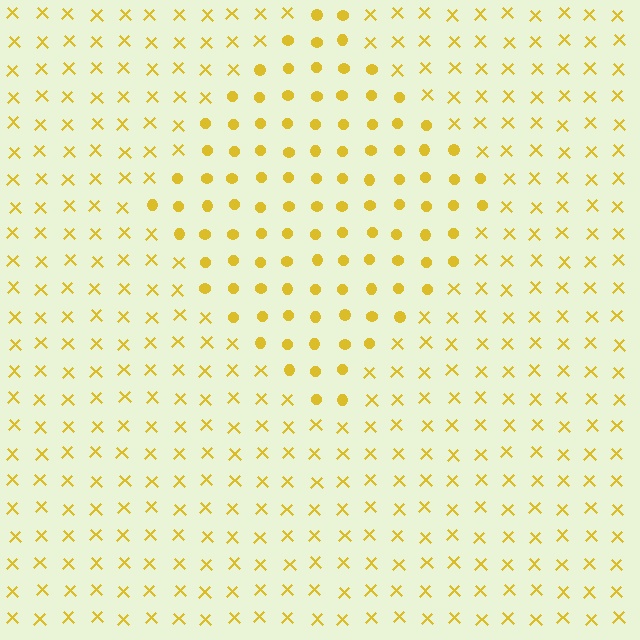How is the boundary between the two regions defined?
The boundary is defined by a change in element shape: circles inside vs. X marks outside. All elements share the same color and spacing.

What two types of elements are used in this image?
The image uses circles inside the diamond region and X marks outside it.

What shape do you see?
I see a diamond.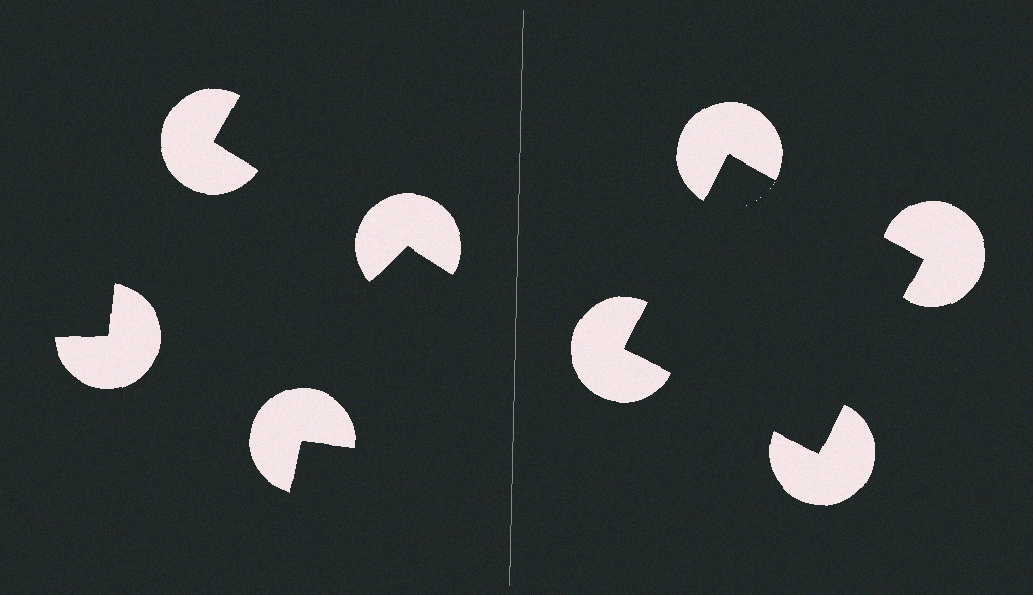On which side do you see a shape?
An illusory square appears on the right side. On the left side the wedge cuts are rotated, so no coherent shape forms.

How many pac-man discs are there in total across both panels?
8 — 4 on each side.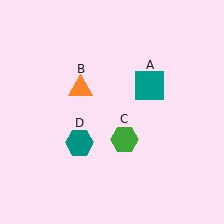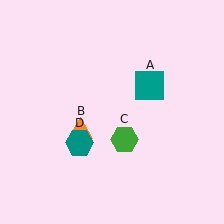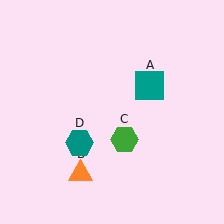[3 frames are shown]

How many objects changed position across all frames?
1 object changed position: orange triangle (object B).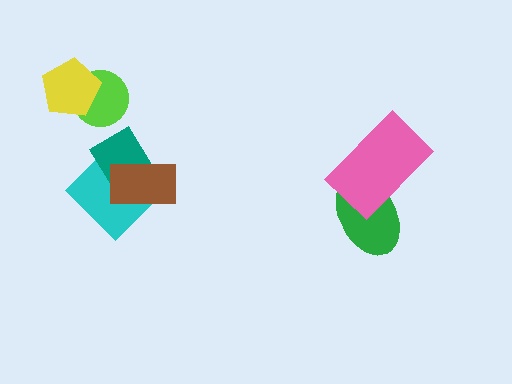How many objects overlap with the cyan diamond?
2 objects overlap with the cyan diamond.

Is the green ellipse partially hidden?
Yes, it is partially covered by another shape.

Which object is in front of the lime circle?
The yellow pentagon is in front of the lime circle.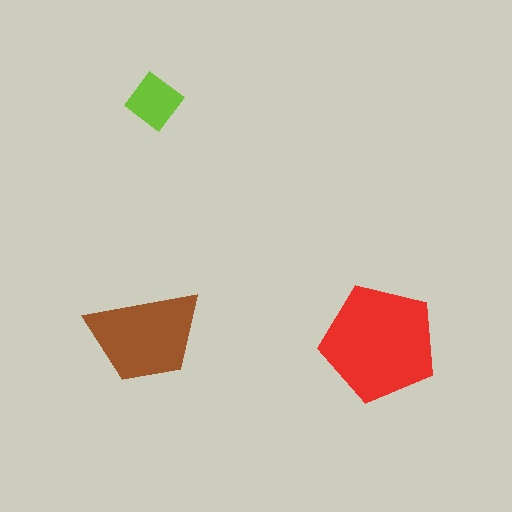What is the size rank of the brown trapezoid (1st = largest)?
2nd.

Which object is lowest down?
The red pentagon is bottommost.